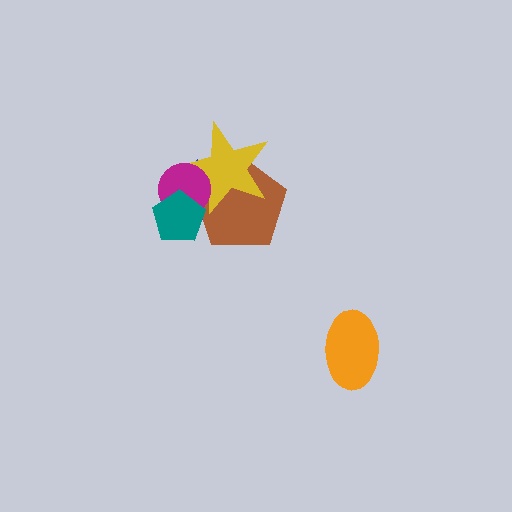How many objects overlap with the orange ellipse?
0 objects overlap with the orange ellipse.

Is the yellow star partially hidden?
Yes, it is partially covered by another shape.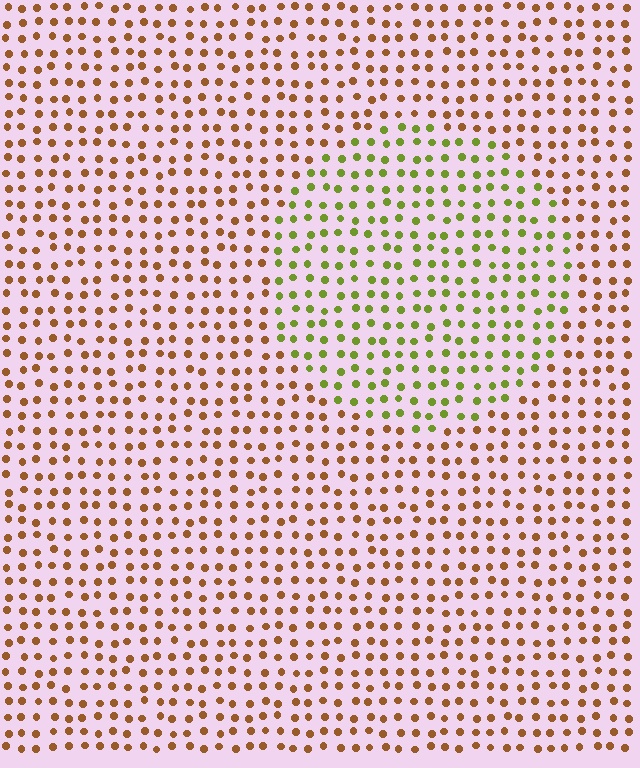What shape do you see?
I see a circle.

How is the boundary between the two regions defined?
The boundary is defined purely by a slight shift in hue (about 56 degrees). Spacing, size, and orientation are identical on both sides.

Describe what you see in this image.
The image is filled with small brown elements in a uniform arrangement. A circle-shaped region is visible where the elements are tinted to a slightly different hue, forming a subtle color boundary.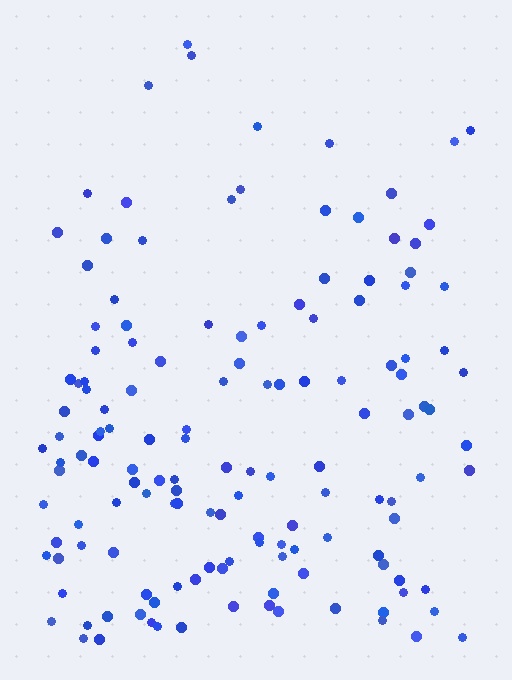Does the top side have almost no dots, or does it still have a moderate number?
Still a moderate number, just noticeably fewer than the bottom.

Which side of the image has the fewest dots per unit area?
The top.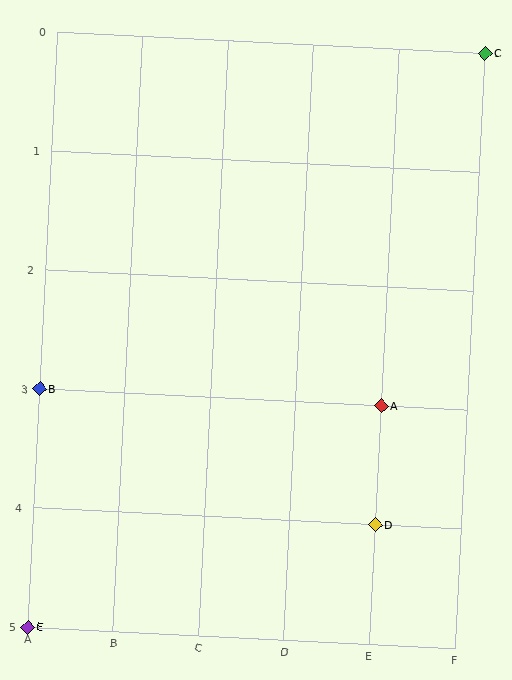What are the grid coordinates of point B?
Point B is at grid coordinates (A, 3).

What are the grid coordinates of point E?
Point E is at grid coordinates (A, 5).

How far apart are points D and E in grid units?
Points D and E are 4 columns and 1 row apart (about 4.1 grid units diagonally).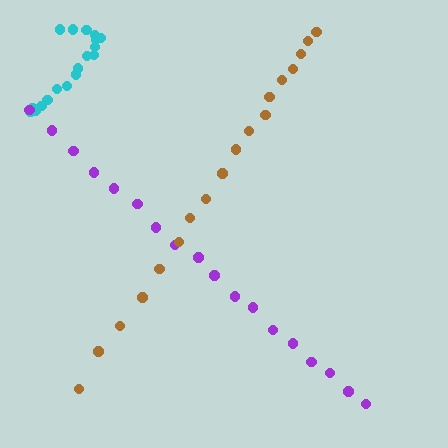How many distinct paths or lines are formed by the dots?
There are 3 distinct paths.